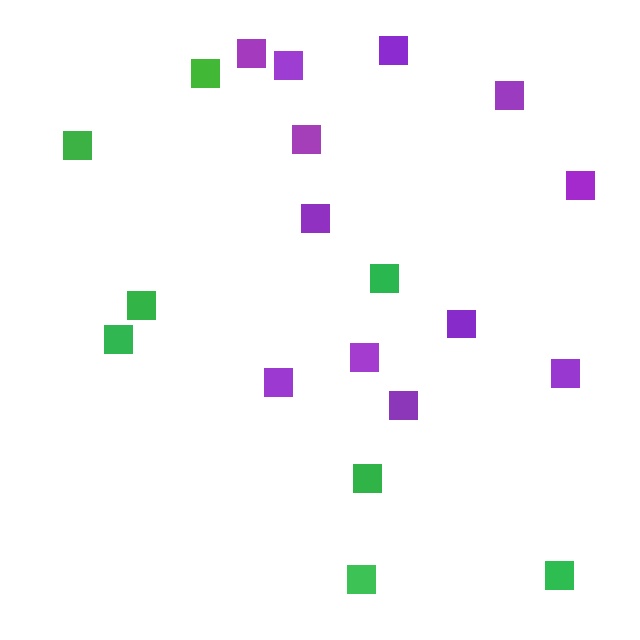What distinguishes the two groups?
There are 2 groups: one group of purple squares (12) and one group of green squares (8).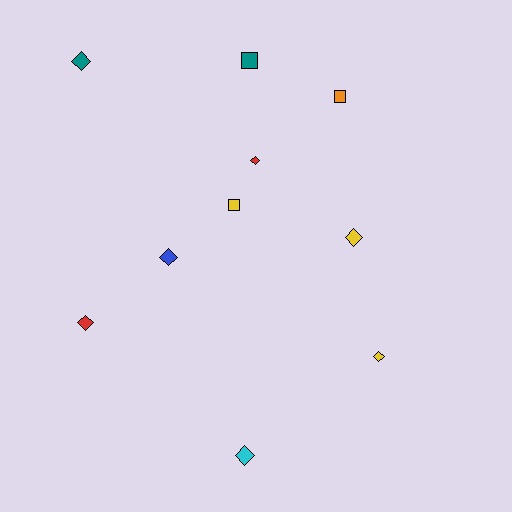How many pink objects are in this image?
There are no pink objects.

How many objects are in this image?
There are 10 objects.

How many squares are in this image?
There are 3 squares.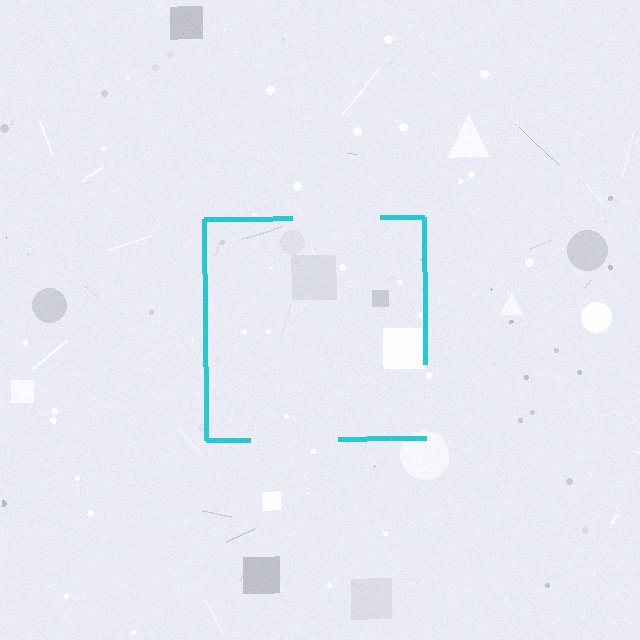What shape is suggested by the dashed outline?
The dashed outline suggests a square.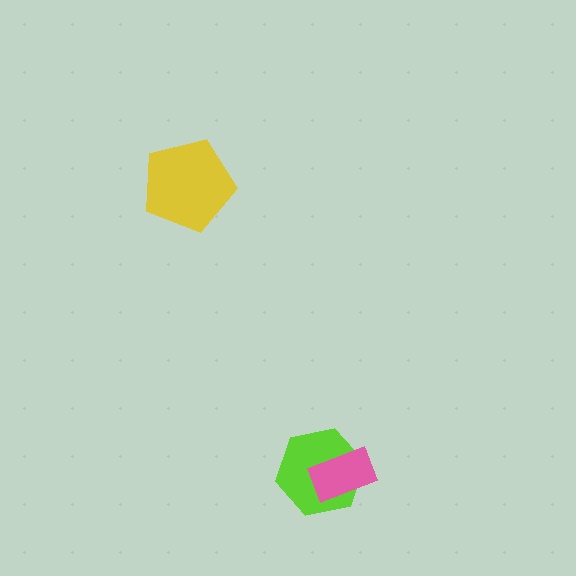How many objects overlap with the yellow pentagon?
0 objects overlap with the yellow pentagon.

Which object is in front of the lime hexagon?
The pink rectangle is in front of the lime hexagon.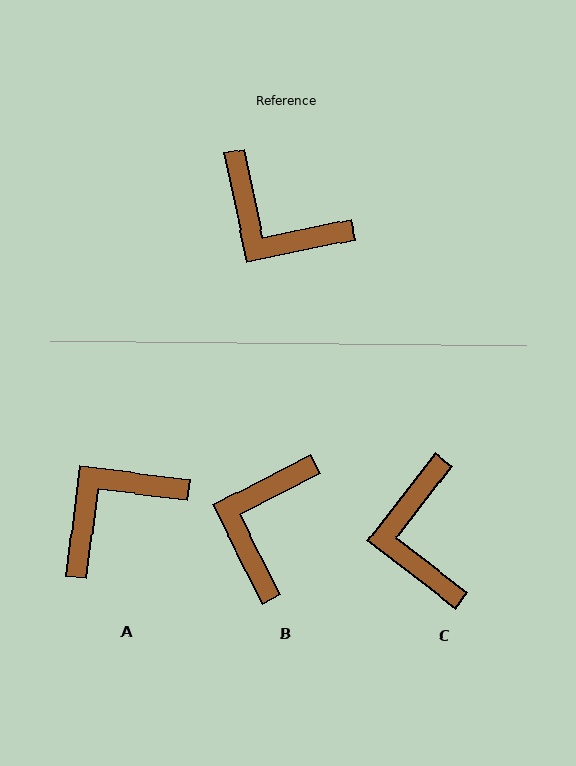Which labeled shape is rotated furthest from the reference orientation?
A, about 109 degrees away.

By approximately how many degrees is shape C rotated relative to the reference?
Approximately 50 degrees clockwise.